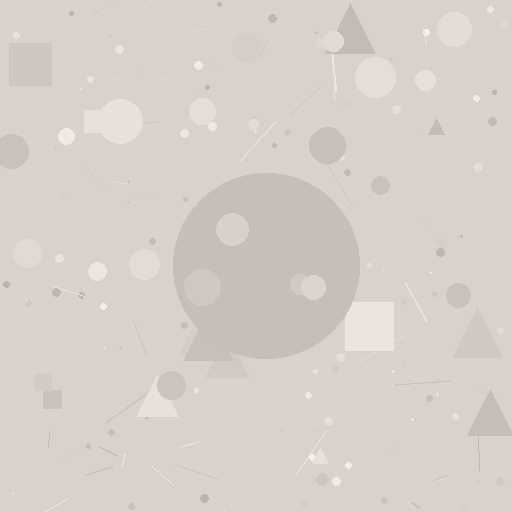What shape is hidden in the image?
A circle is hidden in the image.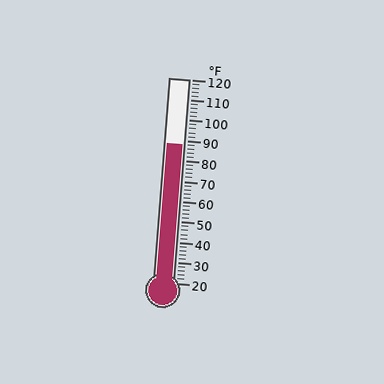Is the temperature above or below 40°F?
The temperature is above 40°F.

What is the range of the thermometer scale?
The thermometer scale ranges from 20°F to 120°F.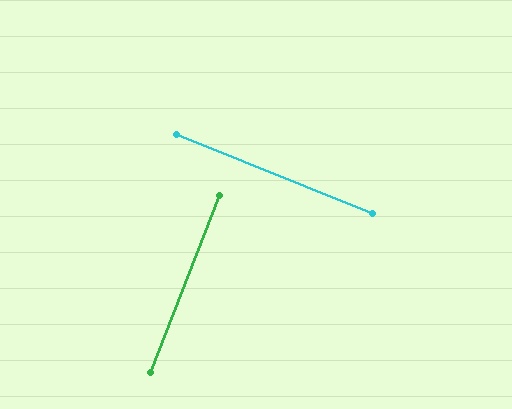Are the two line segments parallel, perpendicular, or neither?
Perpendicular — they meet at approximately 89°.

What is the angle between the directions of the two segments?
Approximately 89 degrees.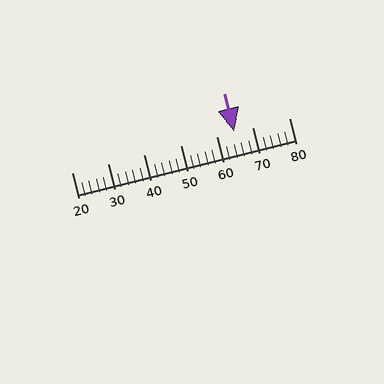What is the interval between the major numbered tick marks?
The major tick marks are spaced 10 units apart.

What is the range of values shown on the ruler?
The ruler shows values from 20 to 80.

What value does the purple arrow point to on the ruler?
The purple arrow points to approximately 65.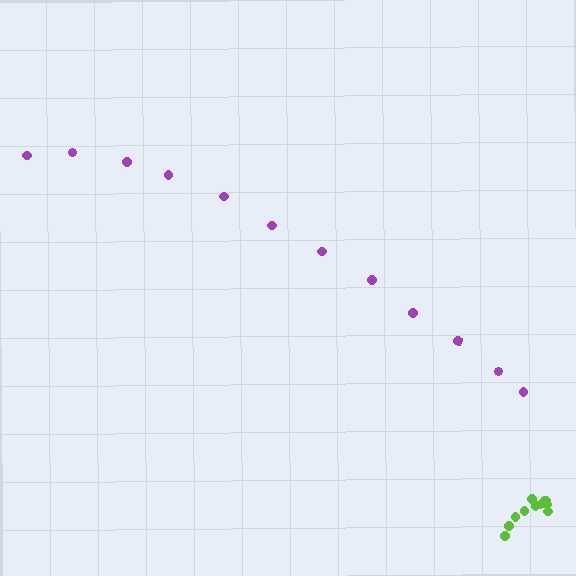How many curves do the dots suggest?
There are 2 distinct paths.